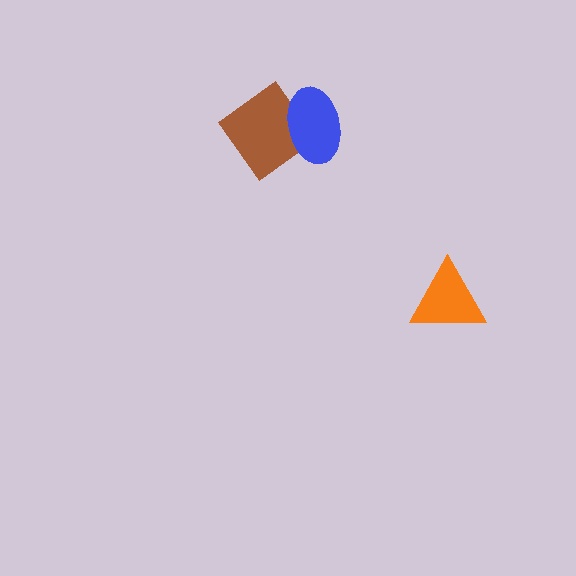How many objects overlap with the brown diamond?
1 object overlaps with the brown diamond.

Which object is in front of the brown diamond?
The blue ellipse is in front of the brown diamond.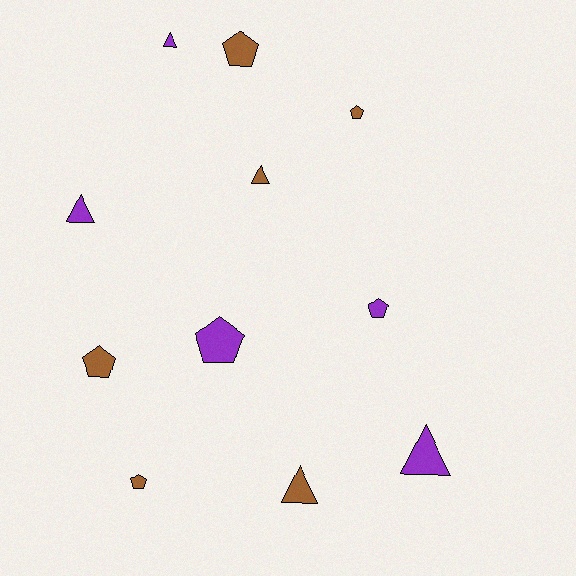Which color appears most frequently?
Brown, with 6 objects.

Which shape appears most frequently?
Pentagon, with 6 objects.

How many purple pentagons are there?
There are 2 purple pentagons.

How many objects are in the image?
There are 11 objects.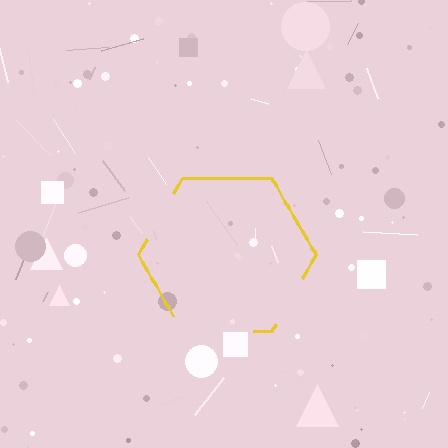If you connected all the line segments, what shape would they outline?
They would outline a hexagon.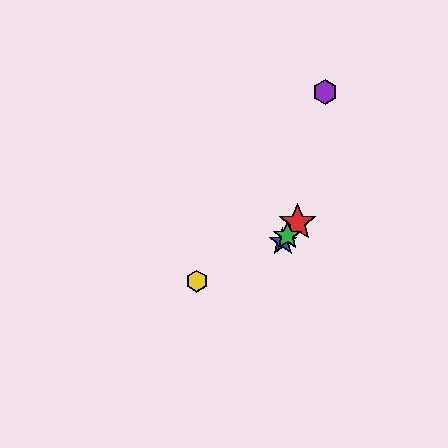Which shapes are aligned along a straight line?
The red star, the blue star, the green star are aligned along a straight line.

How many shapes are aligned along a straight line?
3 shapes (the red star, the blue star, the green star) are aligned along a straight line.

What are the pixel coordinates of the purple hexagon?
The purple hexagon is at (325, 92).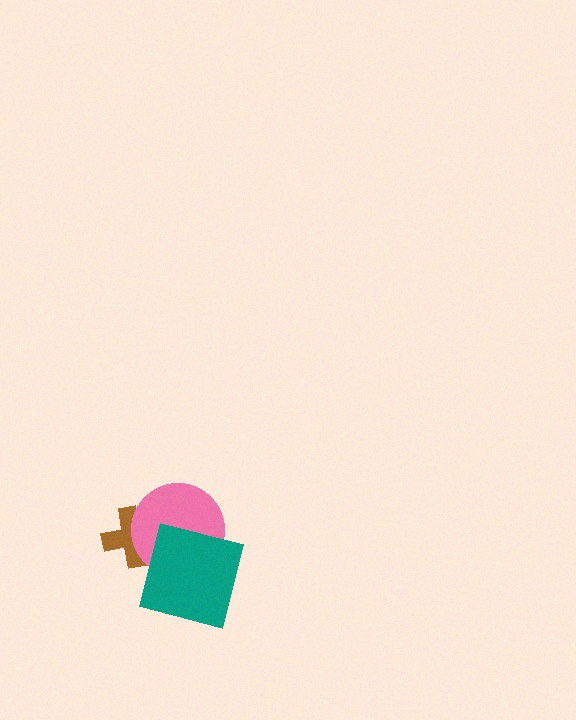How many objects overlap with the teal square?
1 object overlaps with the teal square.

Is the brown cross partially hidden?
Yes, it is partially covered by another shape.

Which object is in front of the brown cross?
The pink circle is in front of the brown cross.